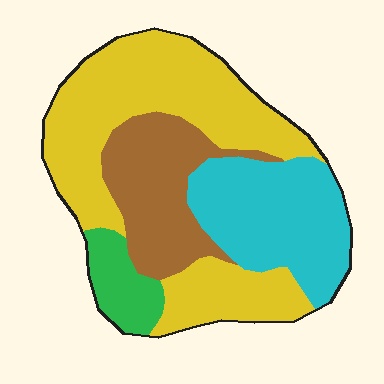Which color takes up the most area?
Yellow, at roughly 45%.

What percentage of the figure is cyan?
Cyan covers about 25% of the figure.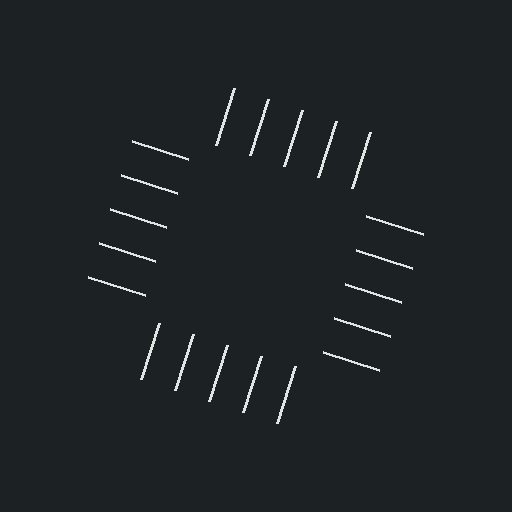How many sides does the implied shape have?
4 sides — the line-ends trace a square.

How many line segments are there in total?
20 — 5 along each of the 4 edges.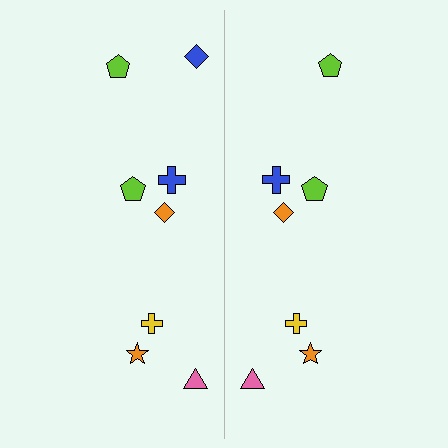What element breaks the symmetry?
A blue diamond is missing from the right side.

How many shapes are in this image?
There are 15 shapes in this image.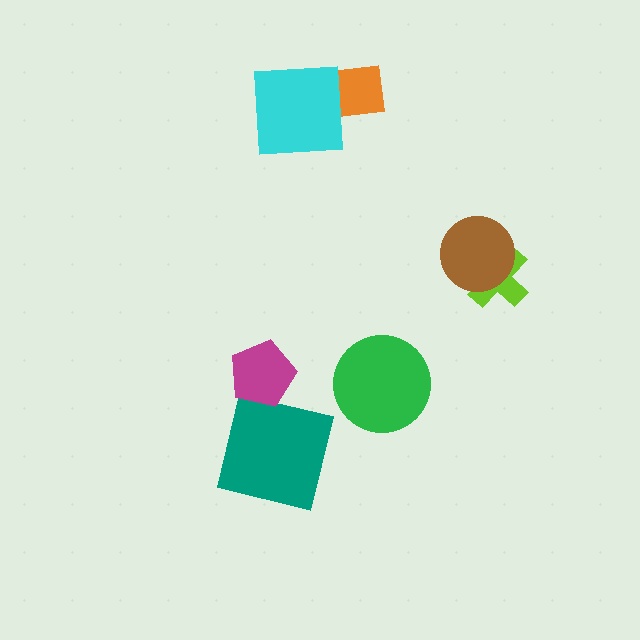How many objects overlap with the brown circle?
1 object overlaps with the brown circle.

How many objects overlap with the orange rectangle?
1 object overlaps with the orange rectangle.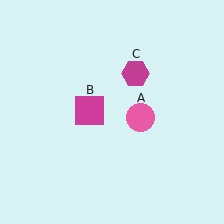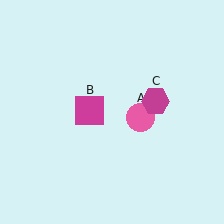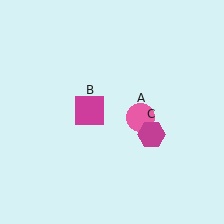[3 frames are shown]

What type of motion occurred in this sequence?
The magenta hexagon (object C) rotated clockwise around the center of the scene.